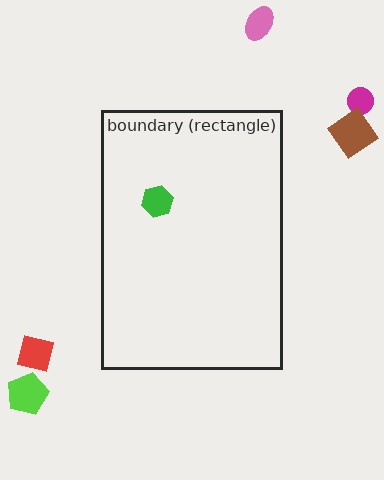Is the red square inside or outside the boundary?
Outside.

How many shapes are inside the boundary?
1 inside, 5 outside.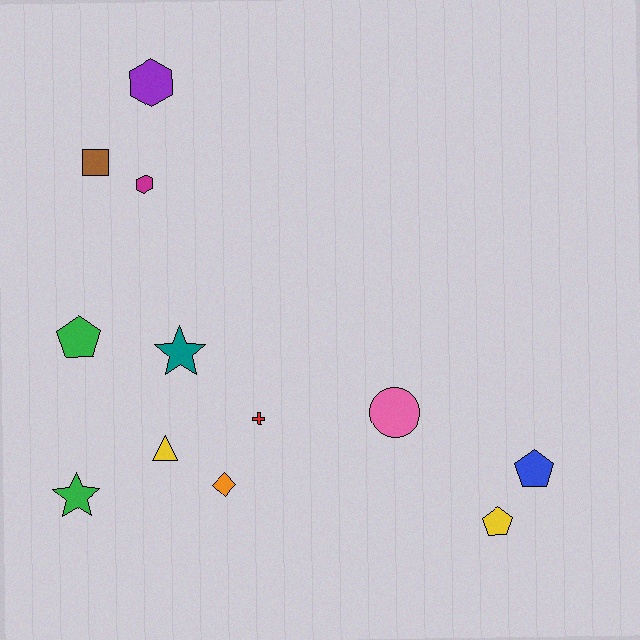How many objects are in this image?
There are 12 objects.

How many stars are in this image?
There are 2 stars.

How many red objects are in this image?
There is 1 red object.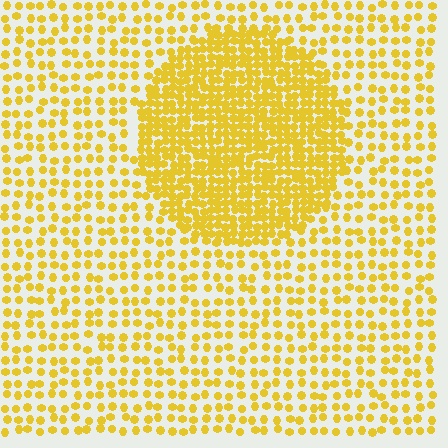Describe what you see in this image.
The image contains small yellow elements arranged at two different densities. A circle-shaped region is visible where the elements are more densely packed than the surrounding area.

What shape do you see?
I see a circle.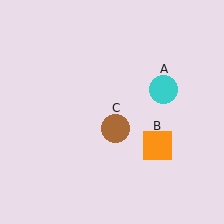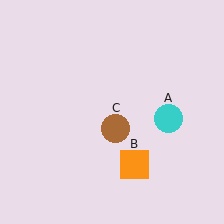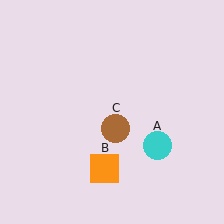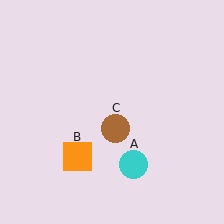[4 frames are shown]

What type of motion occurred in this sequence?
The cyan circle (object A), orange square (object B) rotated clockwise around the center of the scene.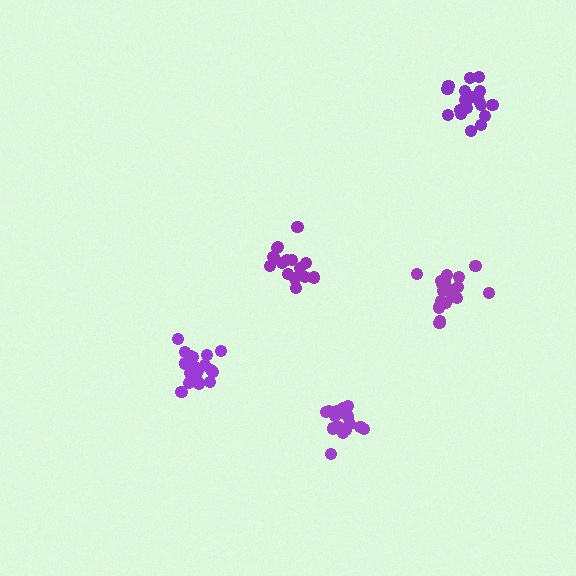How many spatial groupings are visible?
There are 5 spatial groupings.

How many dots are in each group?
Group 1: 16 dots, Group 2: 20 dots, Group 3: 16 dots, Group 4: 19 dots, Group 5: 20 dots (91 total).